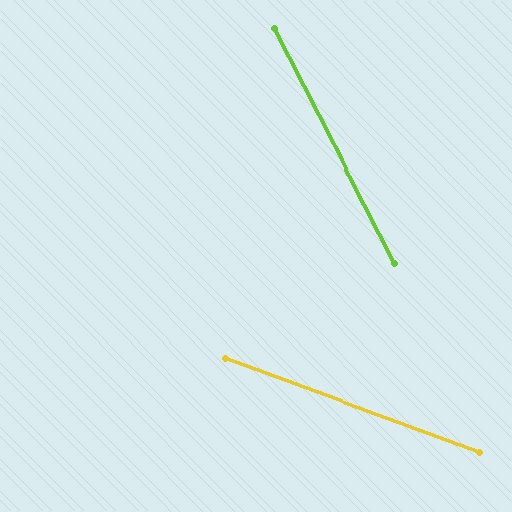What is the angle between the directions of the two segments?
Approximately 42 degrees.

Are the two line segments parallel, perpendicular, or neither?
Neither parallel nor perpendicular — they differ by about 42°.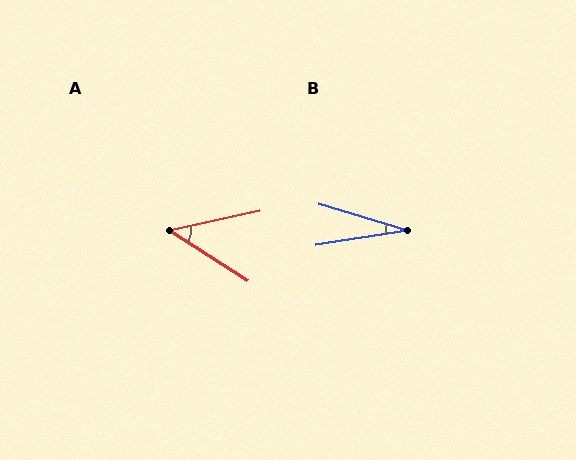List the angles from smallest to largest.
B (25°), A (45°).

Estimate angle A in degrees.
Approximately 45 degrees.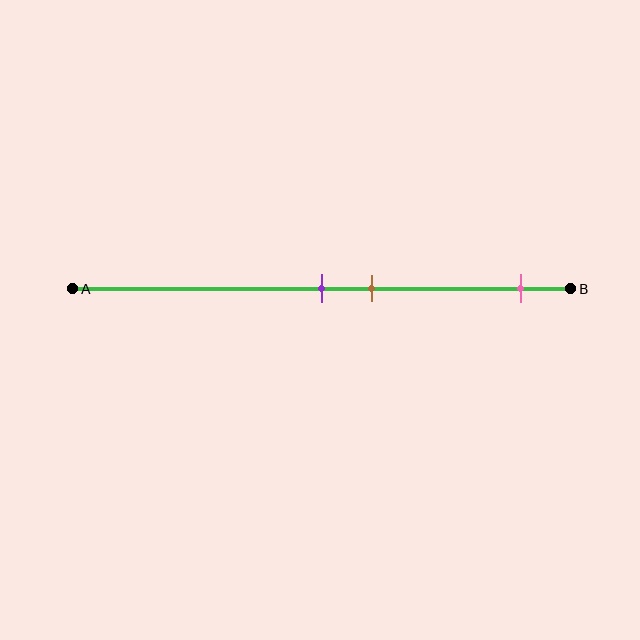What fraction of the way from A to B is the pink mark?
The pink mark is approximately 90% (0.9) of the way from A to B.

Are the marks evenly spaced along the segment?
No, the marks are not evenly spaced.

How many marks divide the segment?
There are 3 marks dividing the segment.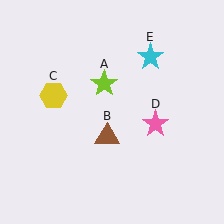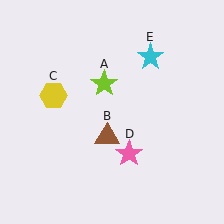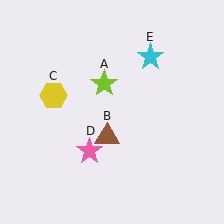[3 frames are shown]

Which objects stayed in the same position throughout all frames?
Lime star (object A) and brown triangle (object B) and yellow hexagon (object C) and cyan star (object E) remained stationary.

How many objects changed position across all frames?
1 object changed position: pink star (object D).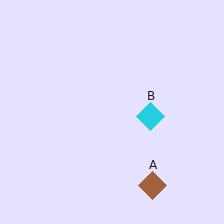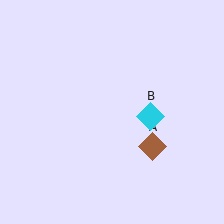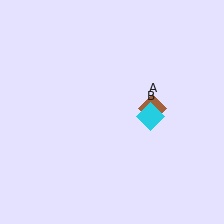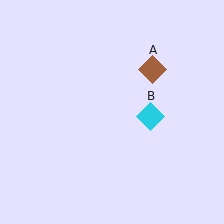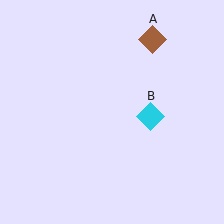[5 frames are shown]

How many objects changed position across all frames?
1 object changed position: brown diamond (object A).